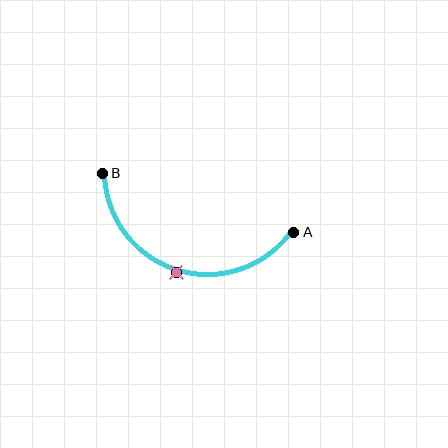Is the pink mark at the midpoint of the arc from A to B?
Yes. The pink mark lies on the arc at equal arc-length from both A and B — it is the arc midpoint.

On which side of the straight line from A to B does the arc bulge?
The arc bulges below the straight line connecting A and B.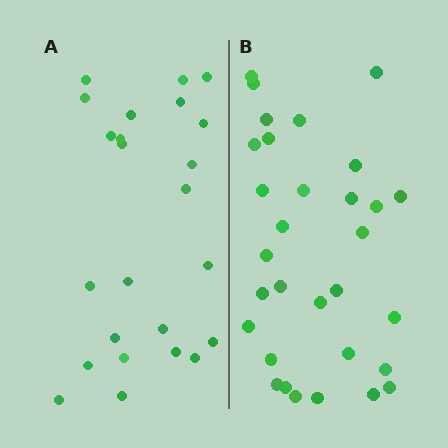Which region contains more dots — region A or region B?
Region B (the right region) has more dots.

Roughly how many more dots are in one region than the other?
Region B has roughly 8 or so more dots than region A.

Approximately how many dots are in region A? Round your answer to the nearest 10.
About 20 dots. (The exact count is 24, which rounds to 20.)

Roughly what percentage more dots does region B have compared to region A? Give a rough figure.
About 30% more.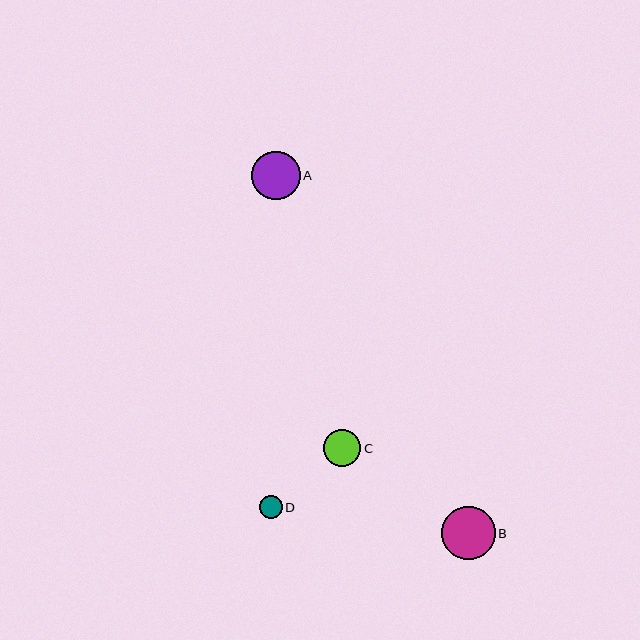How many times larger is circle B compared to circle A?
Circle B is approximately 1.1 times the size of circle A.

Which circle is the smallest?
Circle D is the smallest with a size of approximately 23 pixels.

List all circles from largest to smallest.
From largest to smallest: B, A, C, D.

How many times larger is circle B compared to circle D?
Circle B is approximately 2.4 times the size of circle D.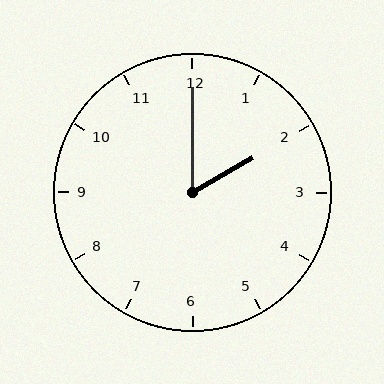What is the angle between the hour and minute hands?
Approximately 60 degrees.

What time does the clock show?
2:00.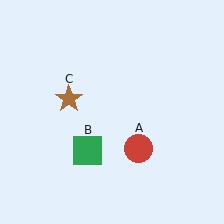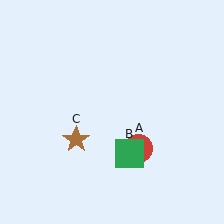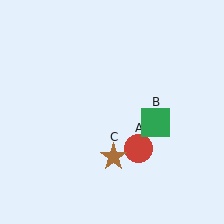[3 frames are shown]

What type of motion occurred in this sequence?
The green square (object B), brown star (object C) rotated counterclockwise around the center of the scene.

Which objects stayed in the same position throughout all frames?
Red circle (object A) remained stationary.